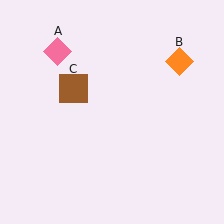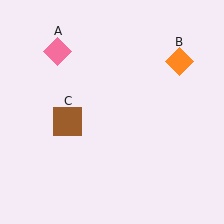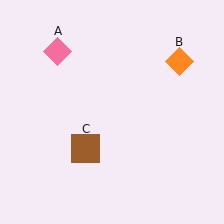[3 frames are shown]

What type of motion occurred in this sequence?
The brown square (object C) rotated counterclockwise around the center of the scene.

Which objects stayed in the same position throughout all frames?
Pink diamond (object A) and orange diamond (object B) remained stationary.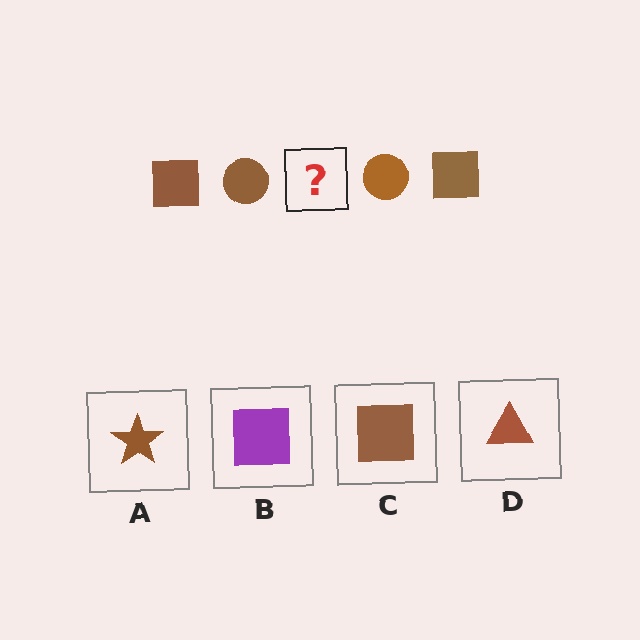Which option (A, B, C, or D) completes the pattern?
C.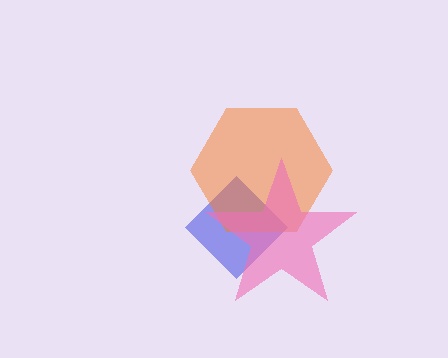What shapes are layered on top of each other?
The layered shapes are: a blue diamond, an orange hexagon, a pink star.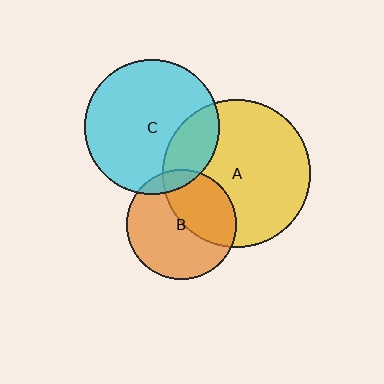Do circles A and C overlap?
Yes.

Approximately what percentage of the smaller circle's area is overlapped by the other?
Approximately 25%.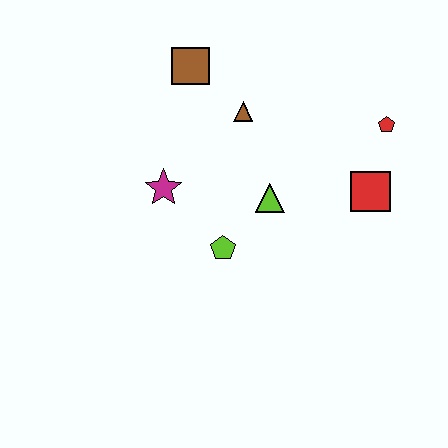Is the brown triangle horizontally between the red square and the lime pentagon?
Yes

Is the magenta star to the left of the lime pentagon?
Yes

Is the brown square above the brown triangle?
Yes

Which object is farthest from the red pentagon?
The magenta star is farthest from the red pentagon.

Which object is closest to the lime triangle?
The lime pentagon is closest to the lime triangle.